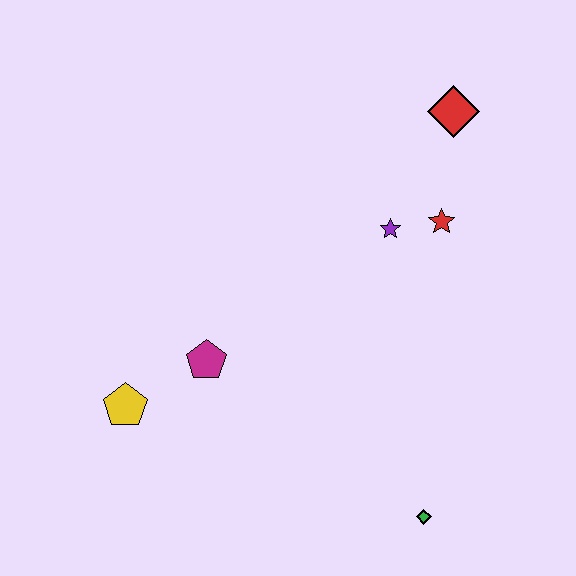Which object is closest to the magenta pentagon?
The yellow pentagon is closest to the magenta pentagon.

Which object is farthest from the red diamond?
The yellow pentagon is farthest from the red diamond.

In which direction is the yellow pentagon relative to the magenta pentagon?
The yellow pentagon is to the left of the magenta pentagon.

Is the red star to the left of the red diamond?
Yes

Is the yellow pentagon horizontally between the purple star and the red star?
No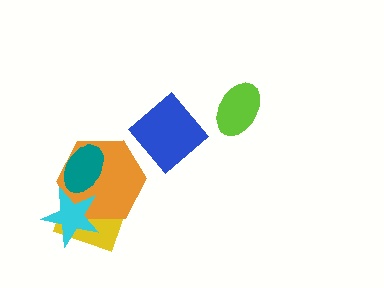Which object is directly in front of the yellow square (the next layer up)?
The orange hexagon is directly in front of the yellow square.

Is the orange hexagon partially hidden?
Yes, it is partially covered by another shape.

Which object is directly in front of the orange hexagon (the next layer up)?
The teal ellipse is directly in front of the orange hexagon.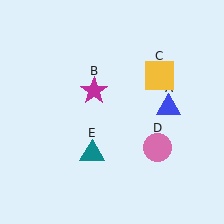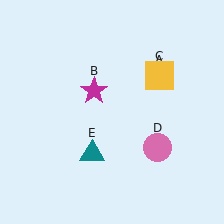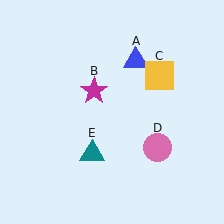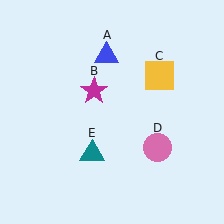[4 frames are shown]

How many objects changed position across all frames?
1 object changed position: blue triangle (object A).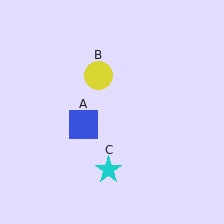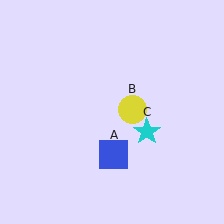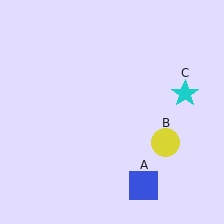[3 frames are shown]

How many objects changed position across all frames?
3 objects changed position: blue square (object A), yellow circle (object B), cyan star (object C).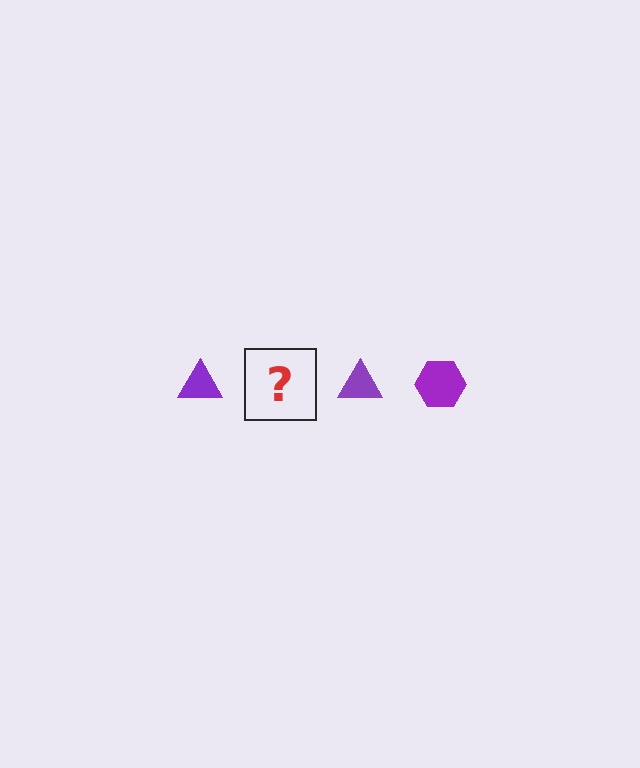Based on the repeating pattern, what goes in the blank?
The blank should be a purple hexagon.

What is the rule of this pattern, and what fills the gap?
The rule is that the pattern cycles through triangle, hexagon shapes in purple. The gap should be filled with a purple hexagon.